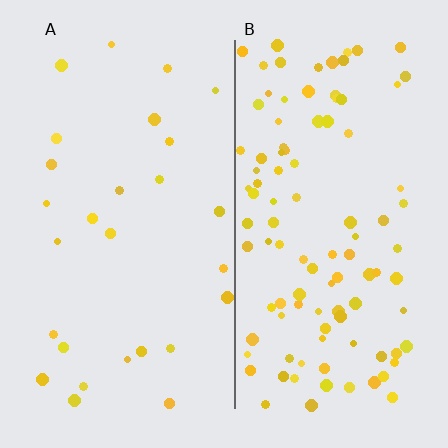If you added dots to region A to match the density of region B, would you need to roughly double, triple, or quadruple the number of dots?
Approximately quadruple.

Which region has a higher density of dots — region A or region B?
B (the right).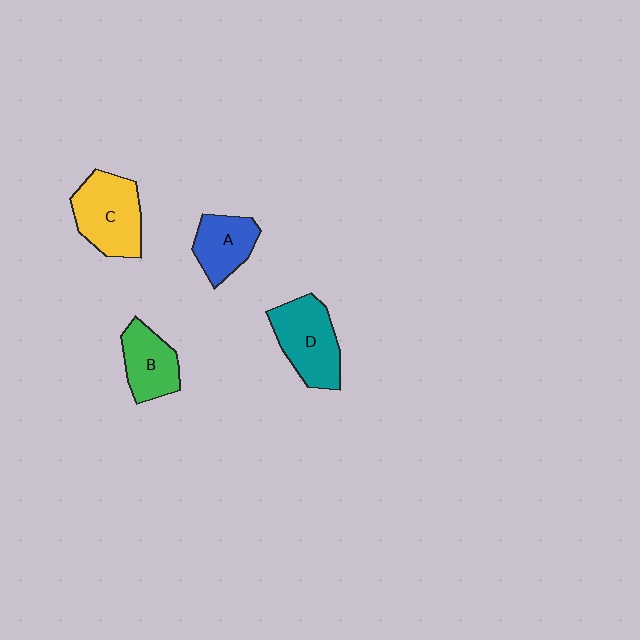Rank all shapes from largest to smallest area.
From largest to smallest: C (yellow), D (teal), B (green), A (blue).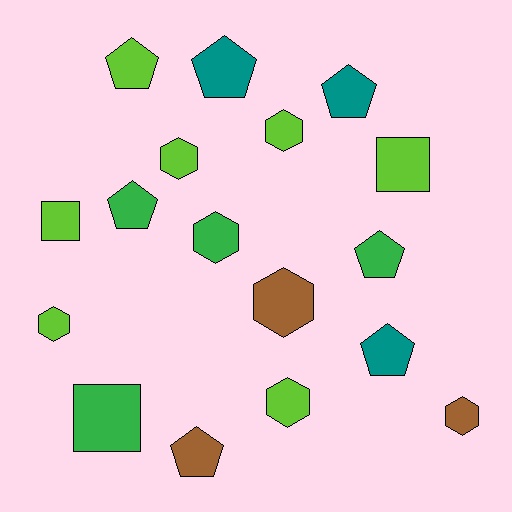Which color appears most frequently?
Lime, with 7 objects.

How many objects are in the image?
There are 17 objects.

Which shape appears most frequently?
Pentagon, with 7 objects.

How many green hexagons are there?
There is 1 green hexagon.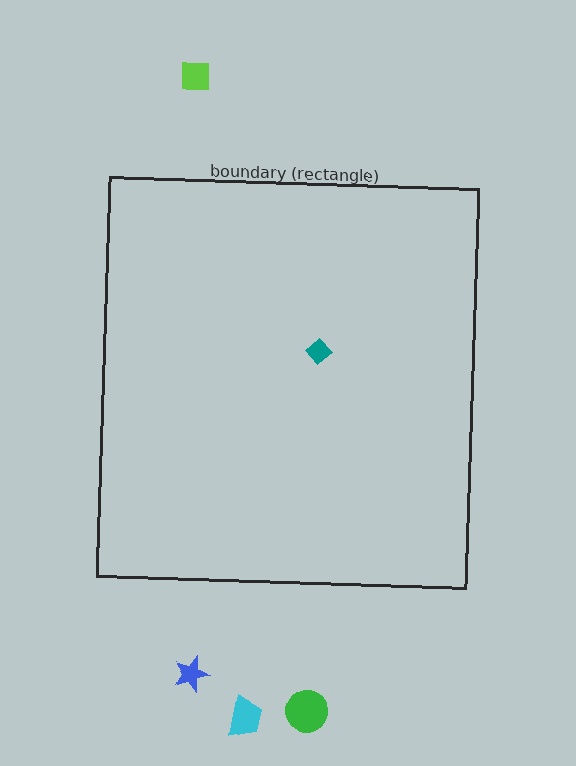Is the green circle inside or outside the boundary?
Outside.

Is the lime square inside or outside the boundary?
Outside.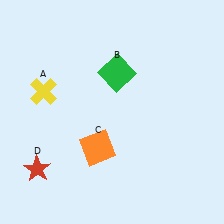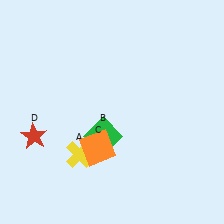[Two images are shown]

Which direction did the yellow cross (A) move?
The yellow cross (A) moved down.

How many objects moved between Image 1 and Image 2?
3 objects moved between the two images.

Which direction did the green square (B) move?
The green square (B) moved down.